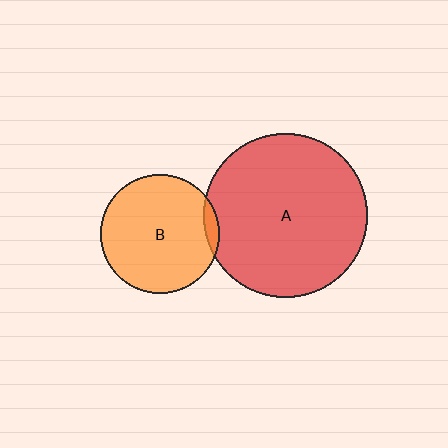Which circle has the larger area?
Circle A (red).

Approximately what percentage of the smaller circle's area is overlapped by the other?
Approximately 5%.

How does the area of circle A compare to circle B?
Approximately 1.9 times.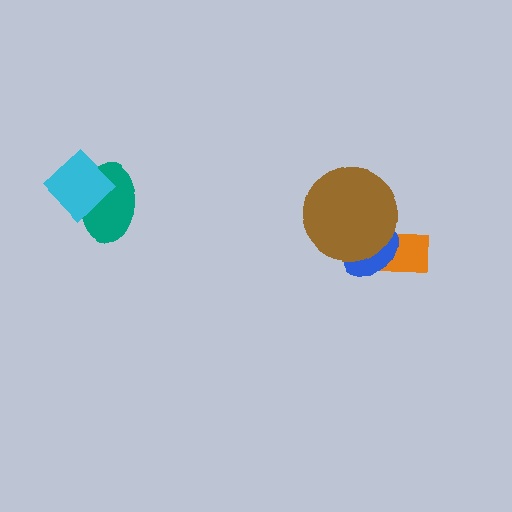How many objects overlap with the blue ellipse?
2 objects overlap with the blue ellipse.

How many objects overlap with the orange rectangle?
2 objects overlap with the orange rectangle.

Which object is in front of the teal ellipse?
The cyan diamond is in front of the teal ellipse.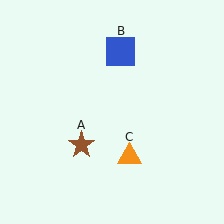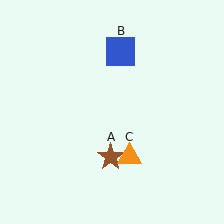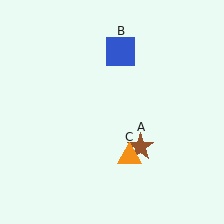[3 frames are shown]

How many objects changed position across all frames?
1 object changed position: brown star (object A).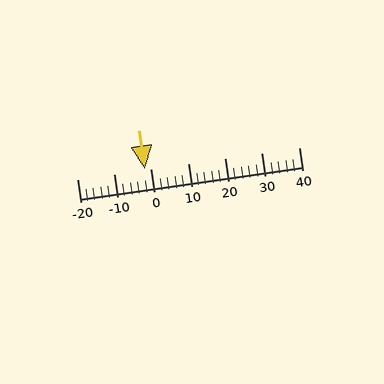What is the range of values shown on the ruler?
The ruler shows values from -20 to 40.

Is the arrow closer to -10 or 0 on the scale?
The arrow is closer to 0.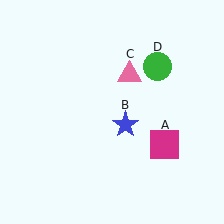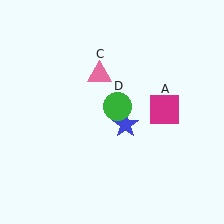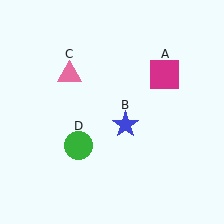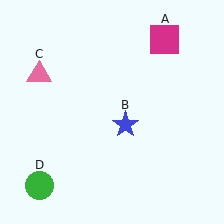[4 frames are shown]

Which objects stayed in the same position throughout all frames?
Blue star (object B) remained stationary.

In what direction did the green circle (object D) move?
The green circle (object D) moved down and to the left.